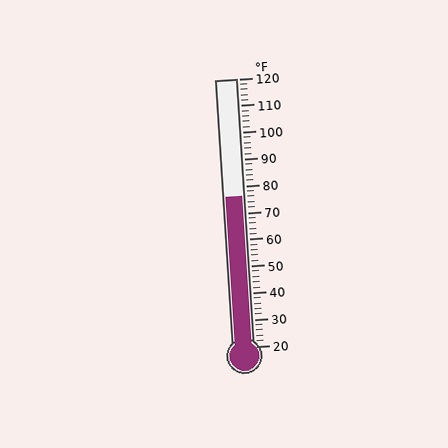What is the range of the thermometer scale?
The thermometer scale ranges from 20°F to 120°F.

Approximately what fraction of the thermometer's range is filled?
The thermometer is filled to approximately 55% of its range.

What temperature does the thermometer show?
The thermometer shows approximately 76°F.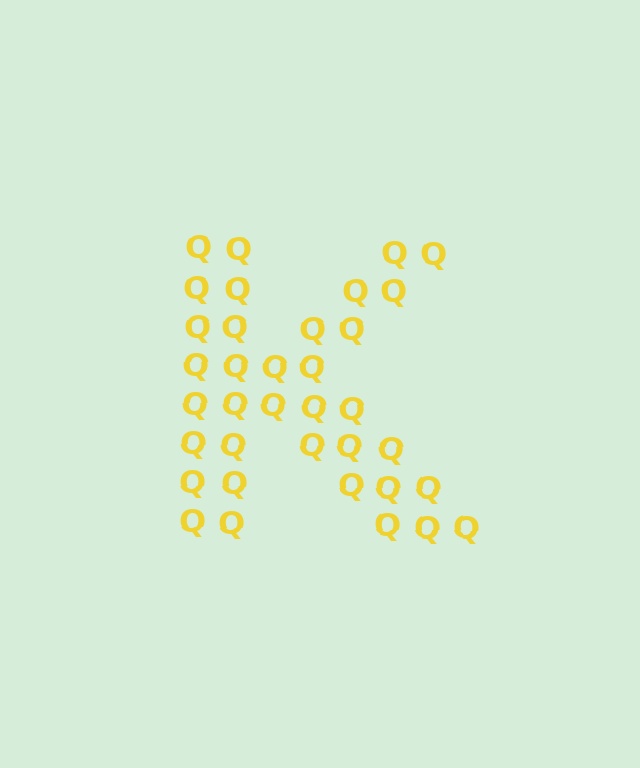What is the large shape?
The large shape is the letter K.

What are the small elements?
The small elements are letter Q's.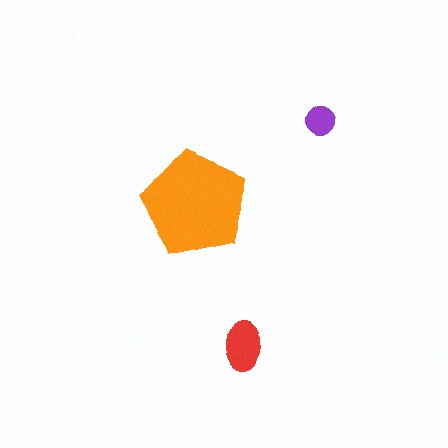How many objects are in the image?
There are 3 objects in the image.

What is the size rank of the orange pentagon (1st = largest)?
1st.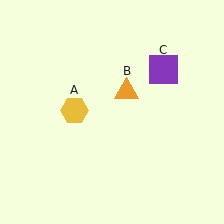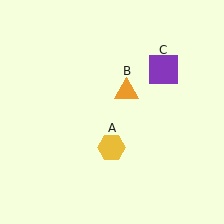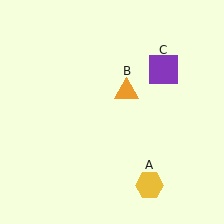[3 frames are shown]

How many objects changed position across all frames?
1 object changed position: yellow hexagon (object A).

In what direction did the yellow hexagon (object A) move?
The yellow hexagon (object A) moved down and to the right.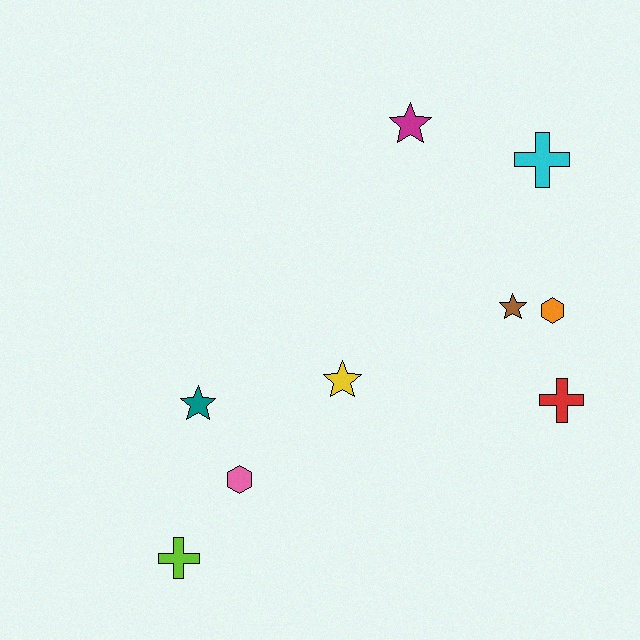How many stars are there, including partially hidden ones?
There are 4 stars.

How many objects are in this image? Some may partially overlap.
There are 9 objects.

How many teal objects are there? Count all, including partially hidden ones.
There is 1 teal object.